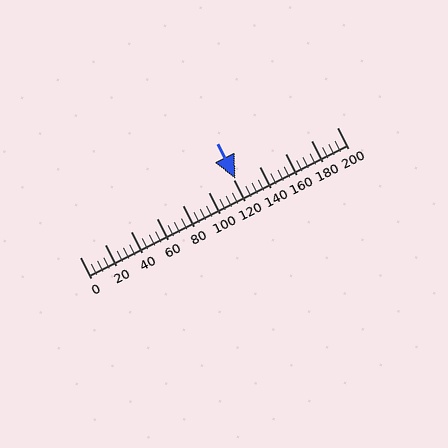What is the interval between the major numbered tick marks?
The major tick marks are spaced 20 units apart.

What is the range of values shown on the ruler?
The ruler shows values from 0 to 200.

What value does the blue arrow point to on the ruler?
The blue arrow points to approximately 121.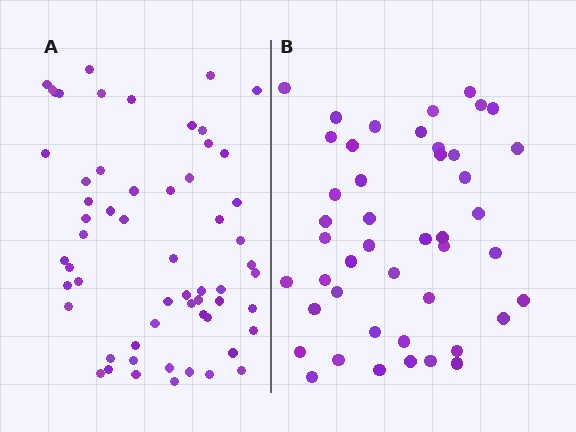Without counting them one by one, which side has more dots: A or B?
Region A (the left region) has more dots.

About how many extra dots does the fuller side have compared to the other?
Region A has approximately 15 more dots than region B.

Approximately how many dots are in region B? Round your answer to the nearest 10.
About 40 dots. (The exact count is 45, which rounds to 40.)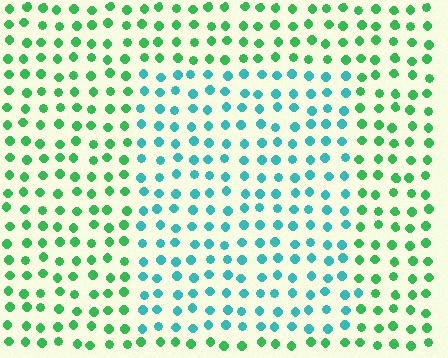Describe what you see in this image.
The image is filled with small green elements in a uniform arrangement. A rectangle-shaped region is visible where the elements are tinted to a slightly different hue, forming a subtle color boundary.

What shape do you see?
I see a rectangle.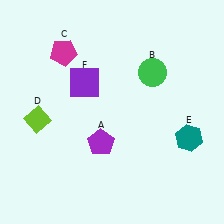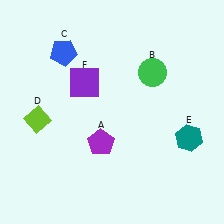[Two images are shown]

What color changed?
The pentagon (C) changed from magenta in Image 1 to blue in Image 2.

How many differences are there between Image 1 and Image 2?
There is 1 difference between the two images.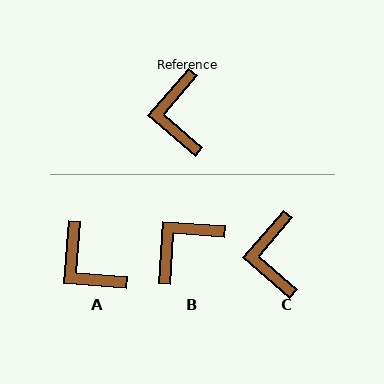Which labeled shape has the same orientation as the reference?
C.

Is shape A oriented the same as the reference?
No, it is off by about 36 degrees.